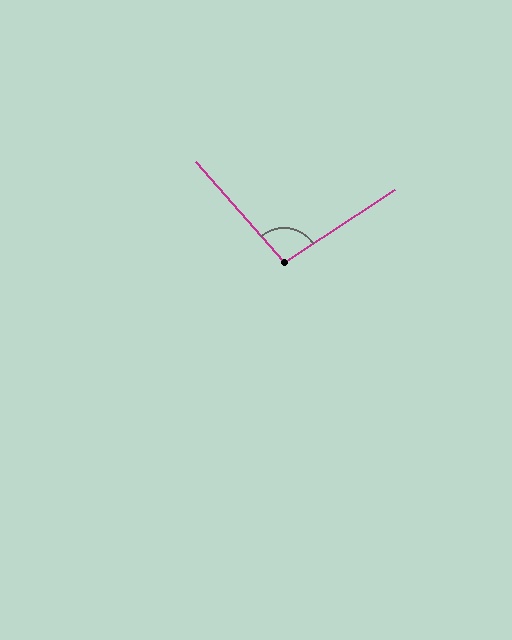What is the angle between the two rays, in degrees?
Approximately 98 degrees.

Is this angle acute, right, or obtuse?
It is obtuse.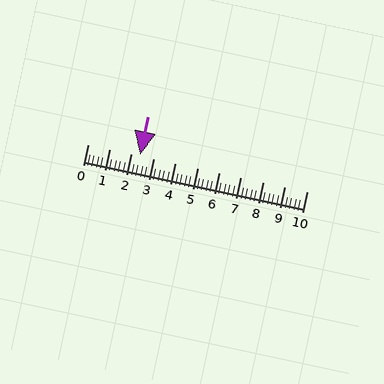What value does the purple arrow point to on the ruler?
The purple arrow points to approximately 2.4.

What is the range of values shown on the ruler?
The ruler shows values from 0 to 10.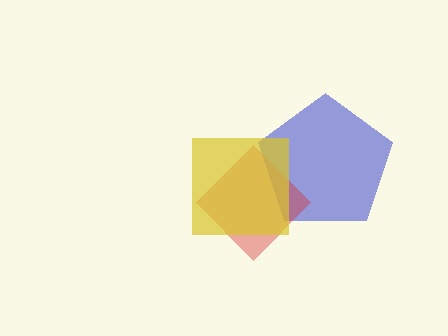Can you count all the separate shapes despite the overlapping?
Yes, there are 3 separate shapes.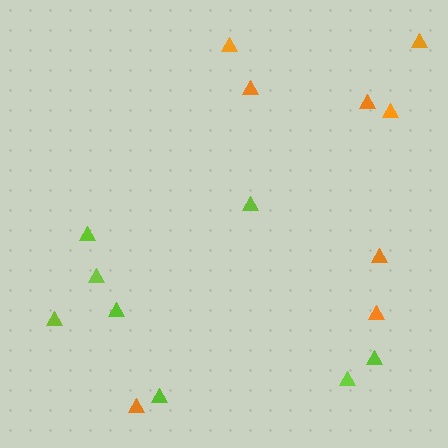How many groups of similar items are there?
There are 2 groups: one group of lime triangles (8) and one group of orange triangles (8).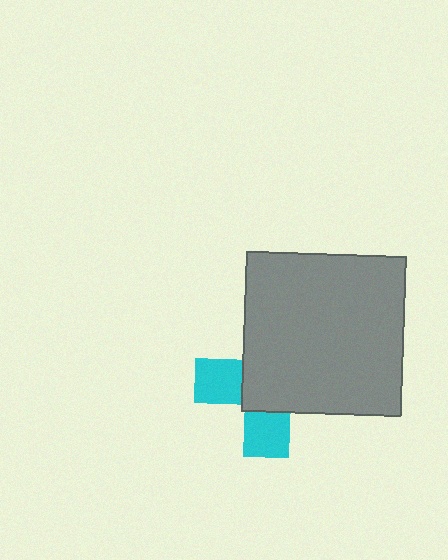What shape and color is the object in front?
The object in front is a gray square.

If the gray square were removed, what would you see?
You would see the complete cyan cross.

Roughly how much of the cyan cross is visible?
A small part of it is visible (roughly 37%).